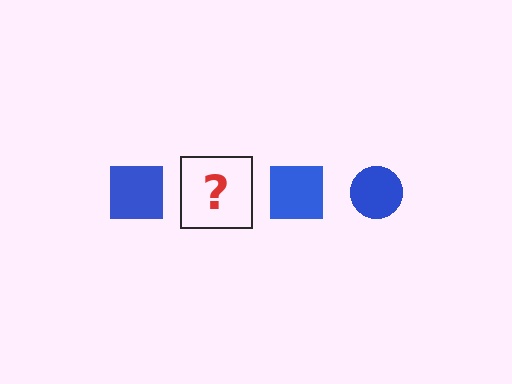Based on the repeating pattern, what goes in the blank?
The blank should be a blue circle.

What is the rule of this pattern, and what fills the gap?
The rule is that the pattern cycles through square, circle shapes in blue. The gap should be filled with a blue circle.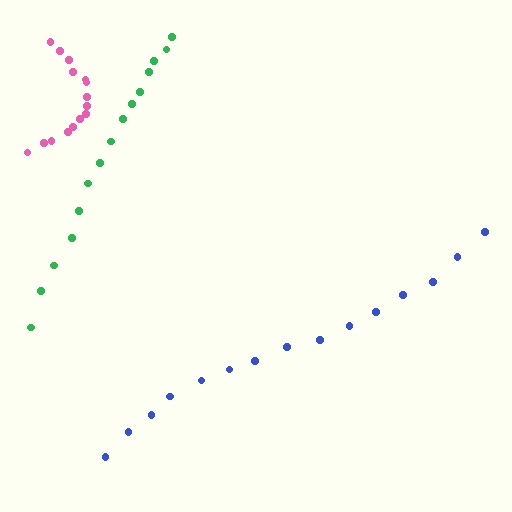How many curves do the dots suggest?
There are 3 distinct paths.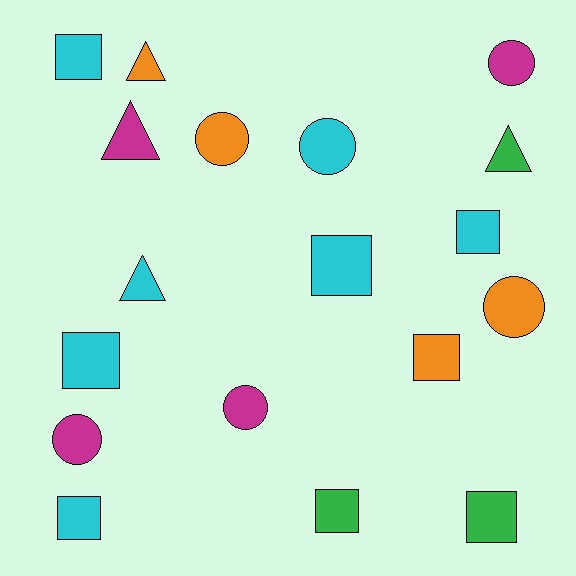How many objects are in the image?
There are 18 objects.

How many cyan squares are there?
There are 5 cyan squares.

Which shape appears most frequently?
Square, with 8 objects.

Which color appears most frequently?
Cyan, with 7 objects.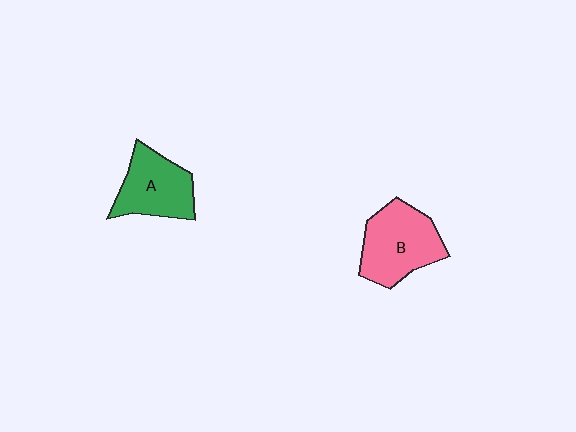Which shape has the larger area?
Shape B (pink).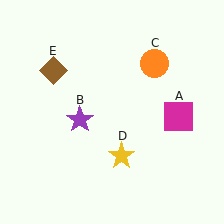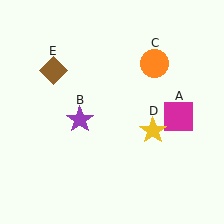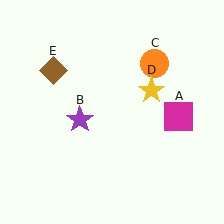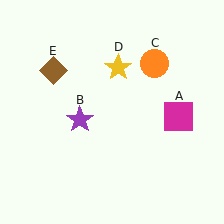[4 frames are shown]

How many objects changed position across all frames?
1 object changed position: yellow star (object D).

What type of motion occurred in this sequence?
The yellow star (object D) rotated counterclockwise around the center of the scene.